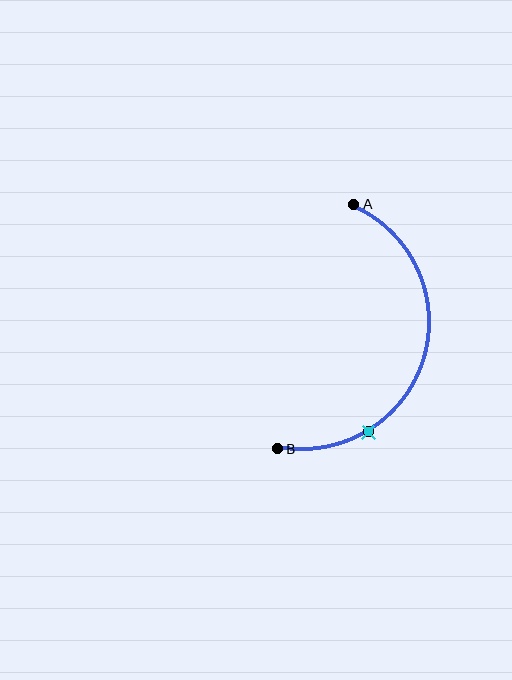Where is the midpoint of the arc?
The arc midpoint is the point on the curve farthest from the straight line joining A and B. It sits to the right of that line.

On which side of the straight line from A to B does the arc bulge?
The arc bulges to the right of the straight line connecting A and B.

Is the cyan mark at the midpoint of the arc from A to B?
No. The cyan mark lies on the arc but is closer to endpoint B. The arc midpoint would be at the point on the curve equidistant along the arc from both A and B.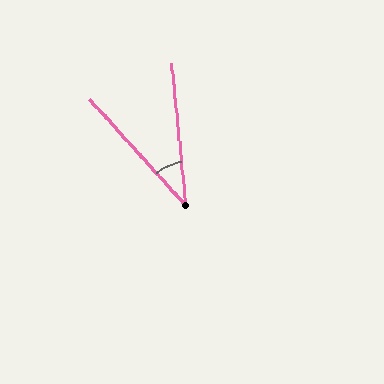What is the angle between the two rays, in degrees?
Approximately 36 degrees.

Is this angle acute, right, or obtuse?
It is acute.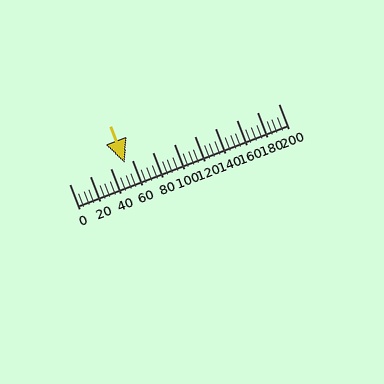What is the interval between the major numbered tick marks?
The major tick marks are spaced 20 units apart.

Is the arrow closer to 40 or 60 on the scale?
The arrow is closer to 60.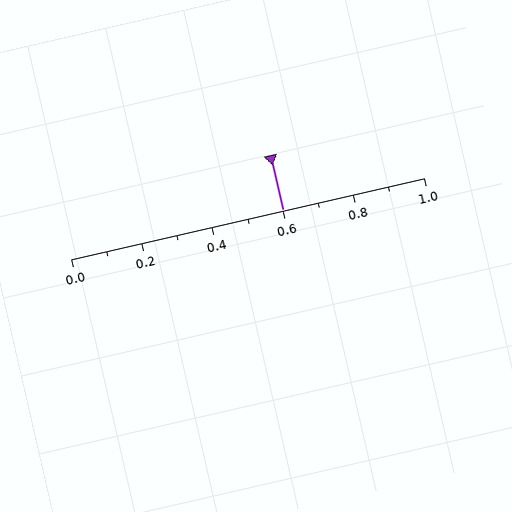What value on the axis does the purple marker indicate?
The marker indicates approximately 0.6.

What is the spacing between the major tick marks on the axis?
The major ticks are spaced 0.2 apart.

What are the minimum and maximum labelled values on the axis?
The axis runs from 0.0 to 1.0.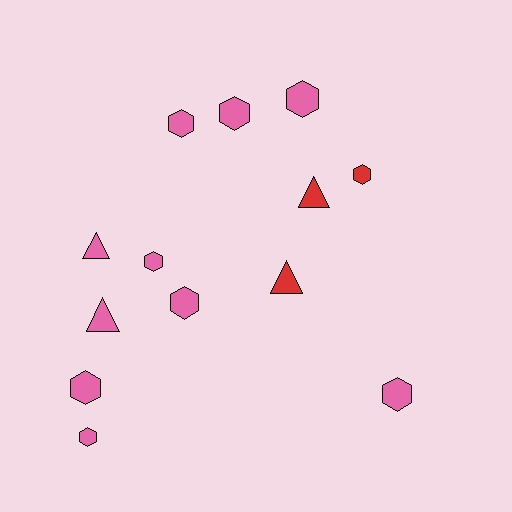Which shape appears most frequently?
Hexagon, with 9 objects.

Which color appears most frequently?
Pink, with 10 objects.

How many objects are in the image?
There are 13 objects.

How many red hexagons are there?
There is 1 red hexagon.